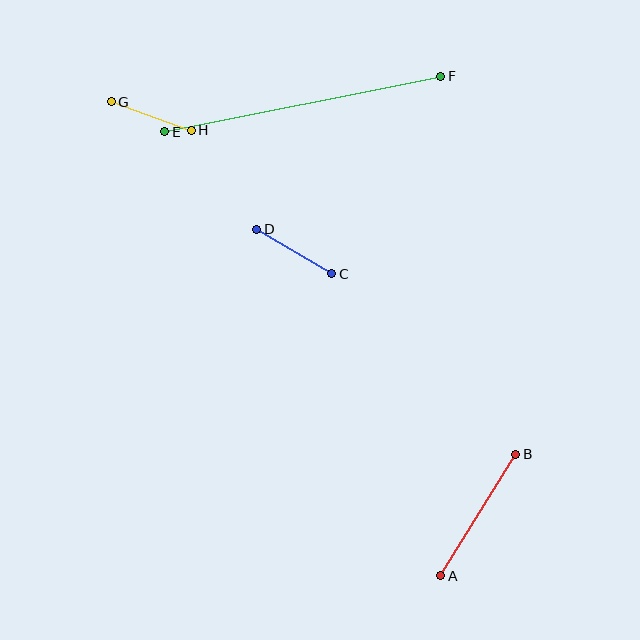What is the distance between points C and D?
The distance is approximately 87 pixels.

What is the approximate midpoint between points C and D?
The midpoint is at approximately (294, 252) pixels.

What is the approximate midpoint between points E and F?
The midpoint is at approximately (303, 104) pixels.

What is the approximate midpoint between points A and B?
The midpoint is at approximately (478, 515) pixels.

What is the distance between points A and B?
The distance is approximately 143 pixels.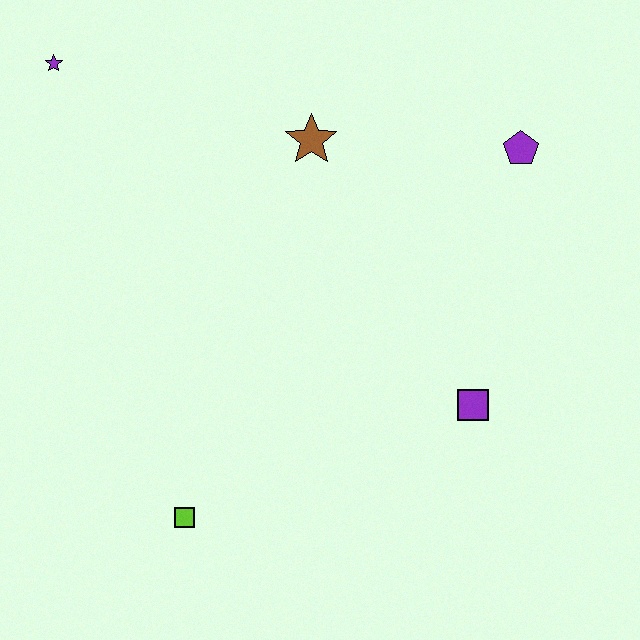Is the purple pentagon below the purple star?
Yes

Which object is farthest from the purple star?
The purple square is farthest from the purple star.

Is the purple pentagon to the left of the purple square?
No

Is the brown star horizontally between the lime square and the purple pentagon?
Yes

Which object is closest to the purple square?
The purple pentagon is closest to the purple square.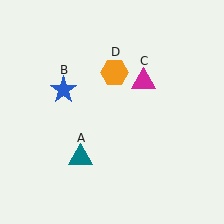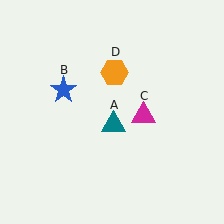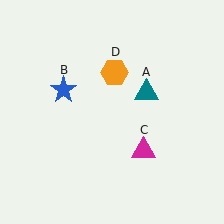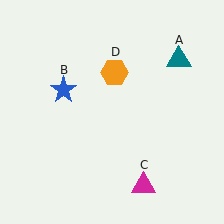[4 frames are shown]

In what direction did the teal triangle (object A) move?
The teal triangle (object A) moved up and to the right.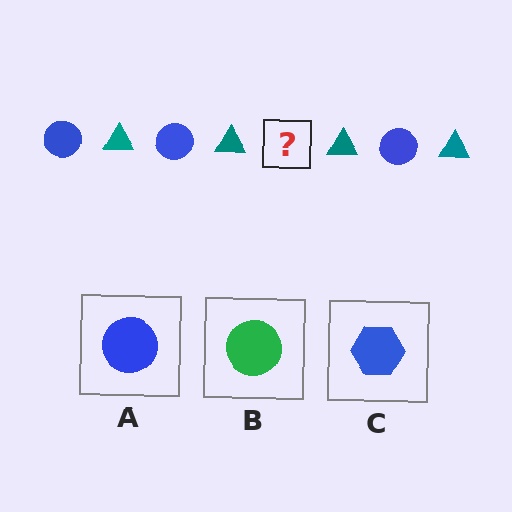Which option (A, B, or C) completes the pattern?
A.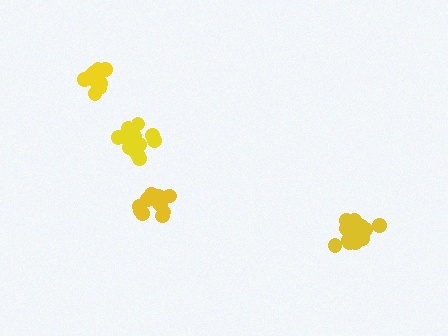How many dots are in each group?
Group 1: 11 dots, Group 2: 14 dots, Group 3: 13 dots, Group 4: 11 dots (49 total).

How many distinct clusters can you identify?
There are 4 distinct clusters.